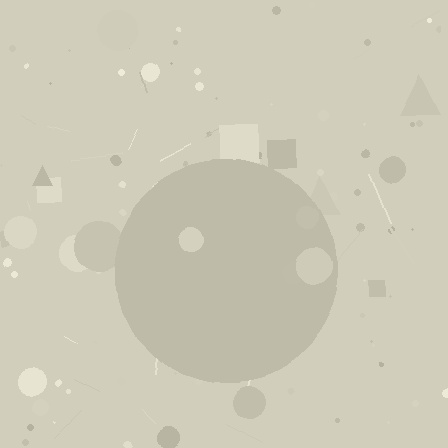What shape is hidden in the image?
A circle is hidden in the image.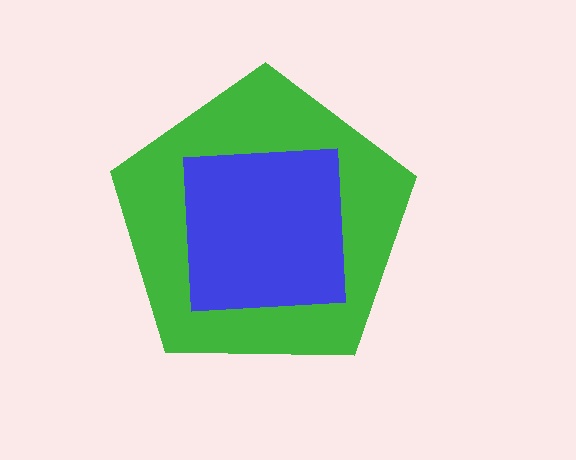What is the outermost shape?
The green pentagon.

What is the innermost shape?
The blue square.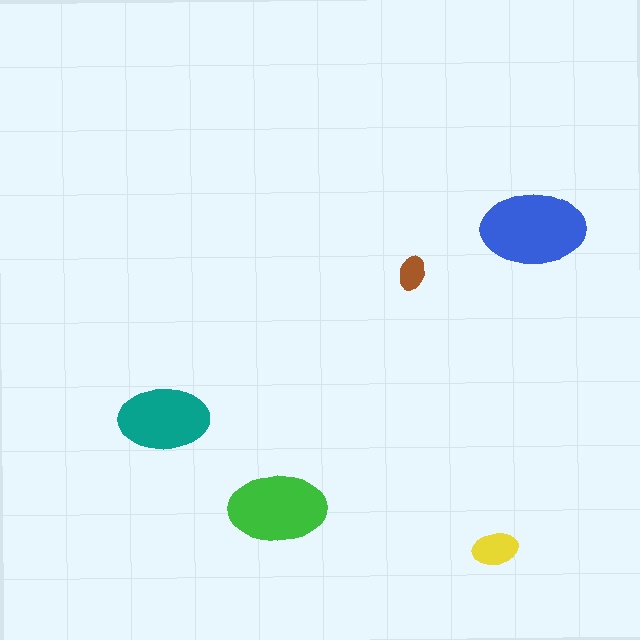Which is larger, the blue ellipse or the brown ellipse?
The blue one.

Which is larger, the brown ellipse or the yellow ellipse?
The yellow one.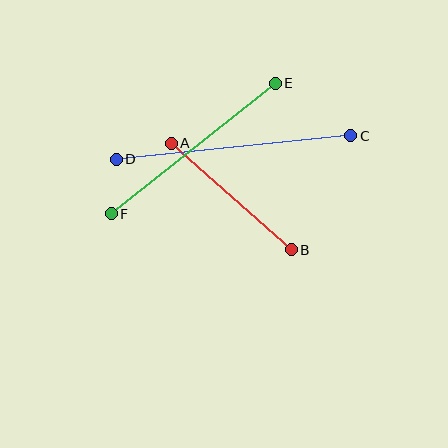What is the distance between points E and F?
The distance is approximately 209 pixels.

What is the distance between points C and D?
The distance is approximately 236 pixels.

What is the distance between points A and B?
The distance is approximately 161 pixels.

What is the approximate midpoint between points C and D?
The midpoint is at approximately (234, 148) pixels.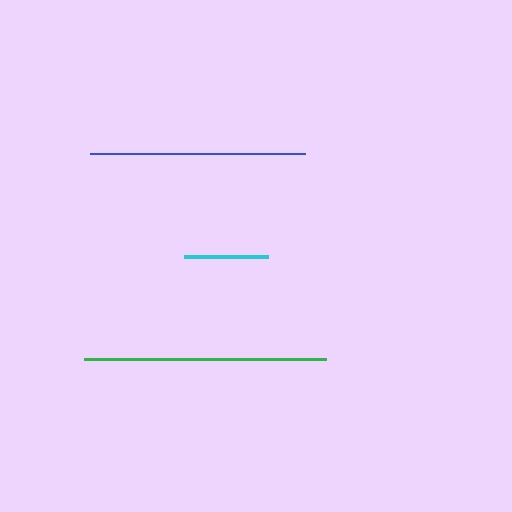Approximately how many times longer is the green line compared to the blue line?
The green line is approximately 1.1 times the length of the blue line.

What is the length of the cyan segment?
The cyan segment is approximately 84 pixels long.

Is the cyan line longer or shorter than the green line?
The green line is longer than the cyan line.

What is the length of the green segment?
The green segment is approximately 242 pixels long.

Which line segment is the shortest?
The cyan line is the shortest at approximately 84 pixels.